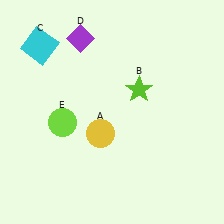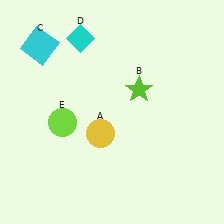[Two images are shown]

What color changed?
The diamond (D) changed from purple in Image 1 to cyan in Image 2.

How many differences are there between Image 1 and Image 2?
There is 1 difference between the two images.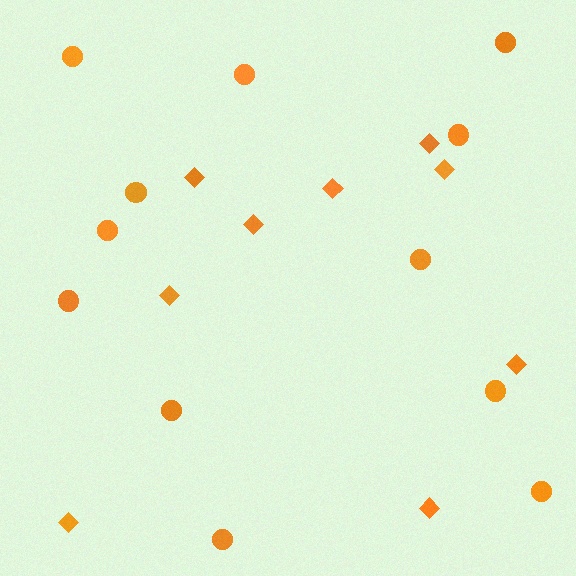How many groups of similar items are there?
There are 2 groups: one group of diamonds (9) and one group of circles (12).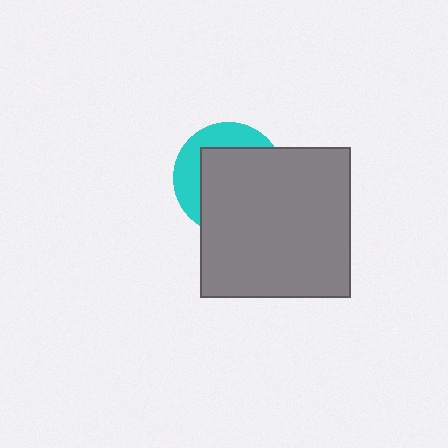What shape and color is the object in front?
The object in front is a gray square.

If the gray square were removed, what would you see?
You would see the complete cyan circle.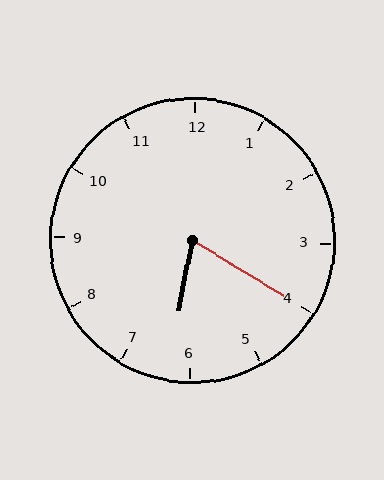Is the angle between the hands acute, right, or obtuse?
It is acute.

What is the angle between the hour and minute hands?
Approximately 70 degrees.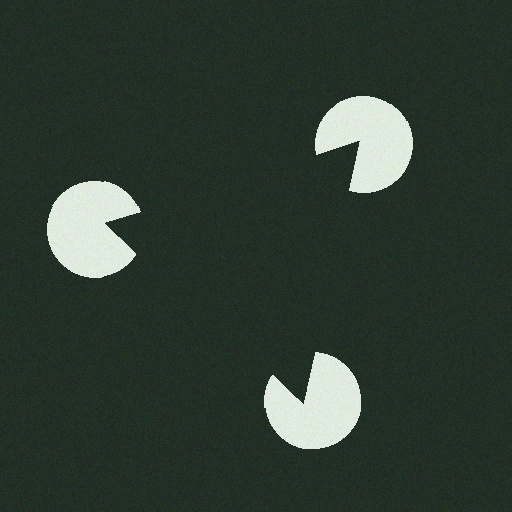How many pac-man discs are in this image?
There are 3 — one at each vertex of the illusory triangle.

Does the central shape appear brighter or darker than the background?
It typically appears slightly darker than the background, even though no actual brightness change is drawn.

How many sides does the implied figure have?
3 sides.